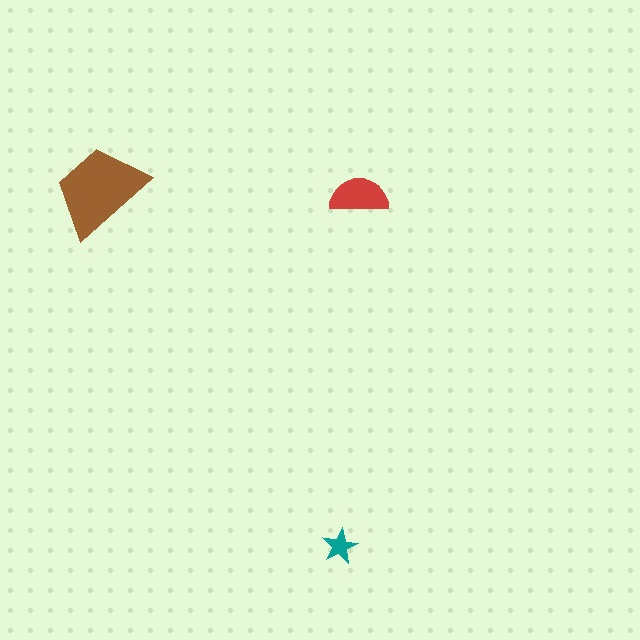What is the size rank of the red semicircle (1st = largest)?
2nd.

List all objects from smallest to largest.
The teal star, the red semicircle, the brown trapezoid.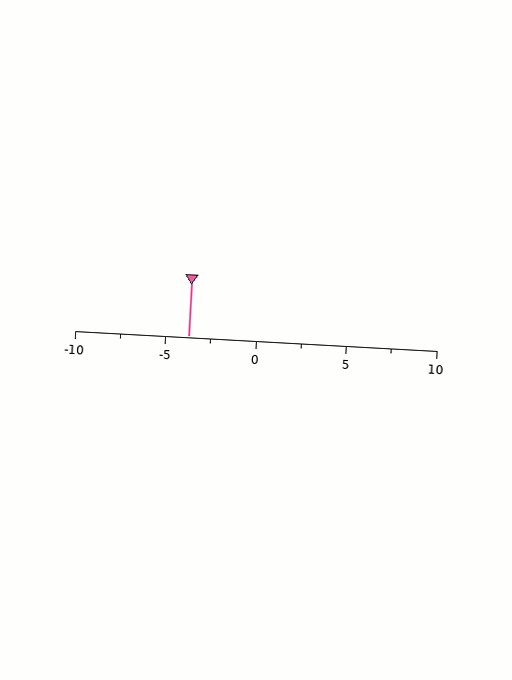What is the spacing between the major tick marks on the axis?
The major ticks are spaced 5 apart.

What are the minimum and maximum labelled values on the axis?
The axis runs from -10 to 10.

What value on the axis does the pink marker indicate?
The marker indicates approximately -3.8.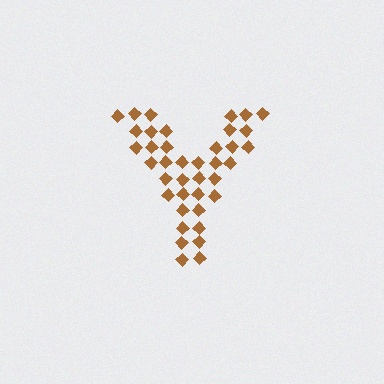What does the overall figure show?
The overall figure shows the letter Y.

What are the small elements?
The small elements are diamonds.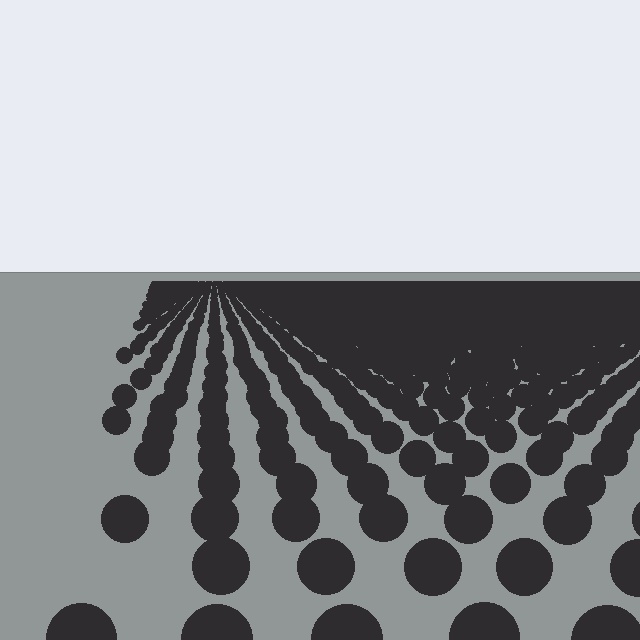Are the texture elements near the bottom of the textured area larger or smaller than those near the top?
Larger. Near the bottom, elements are closer to the viewer and appear at a bigger on-screen size.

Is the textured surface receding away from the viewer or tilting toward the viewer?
The surface is receding away from the viewer. Texture elements get smaller and denser toward the top.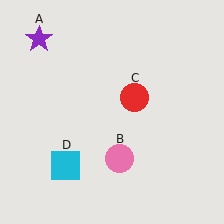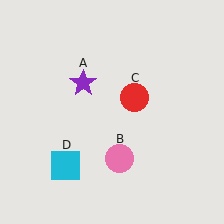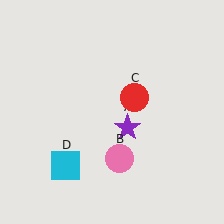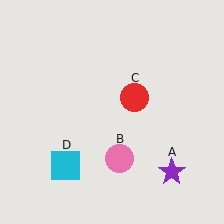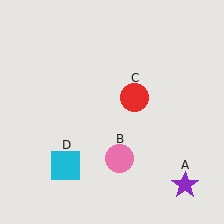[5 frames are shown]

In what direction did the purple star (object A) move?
The purple star (object A) moved down and to the right.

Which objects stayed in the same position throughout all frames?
Pink circle (object B) and red circle (object C) and cyan square (object D) remained stationary.